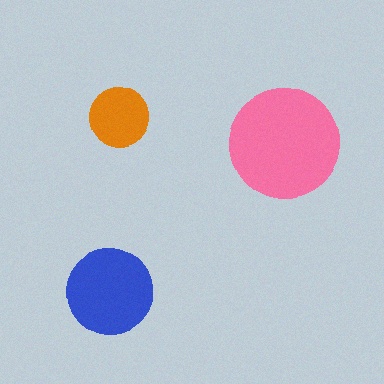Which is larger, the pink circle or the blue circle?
The pink one.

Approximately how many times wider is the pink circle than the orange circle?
About 2 times wider.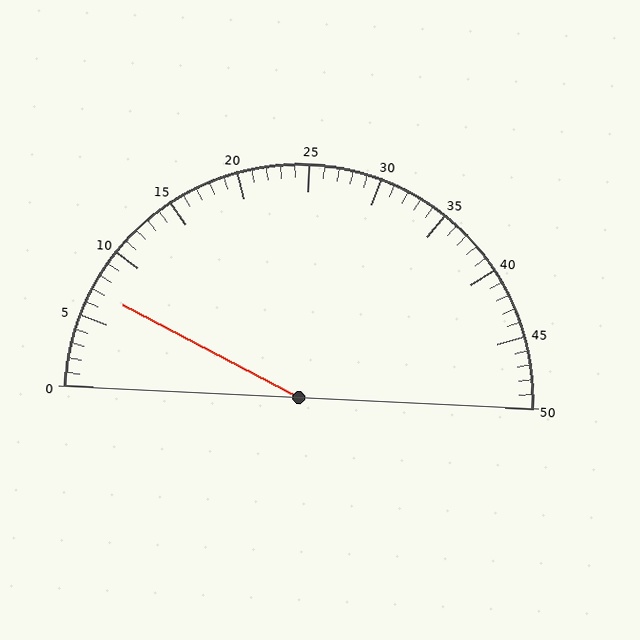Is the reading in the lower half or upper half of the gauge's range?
The reading is in the lower half of the range (0 to 50).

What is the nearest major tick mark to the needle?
The nearest major tick mark is 5.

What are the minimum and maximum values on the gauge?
The gauge ranges from 0 to 50.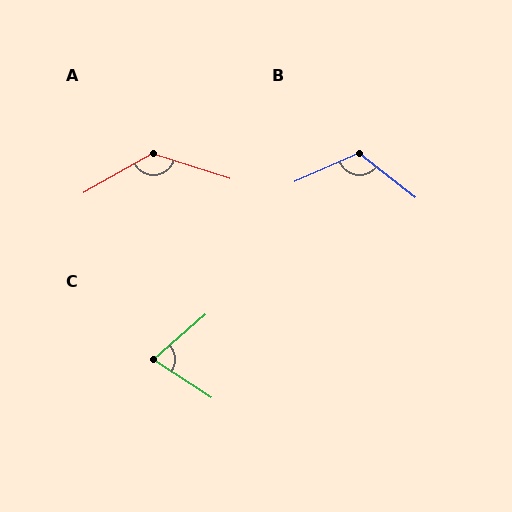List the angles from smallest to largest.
C (74°), B (119°), A (133°).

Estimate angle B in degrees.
Approximately 119 degrees.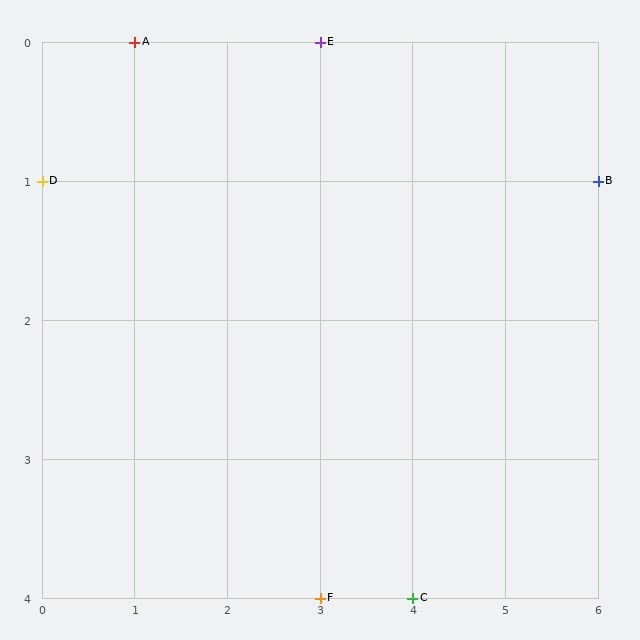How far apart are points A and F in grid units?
Points A and F are 2 columns and 4 rows apart (about 4.5 grid units diagonally).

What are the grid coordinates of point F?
Point F is at grid coordinates (3, 4).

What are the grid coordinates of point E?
Point E is at grid coordinates (3, 0).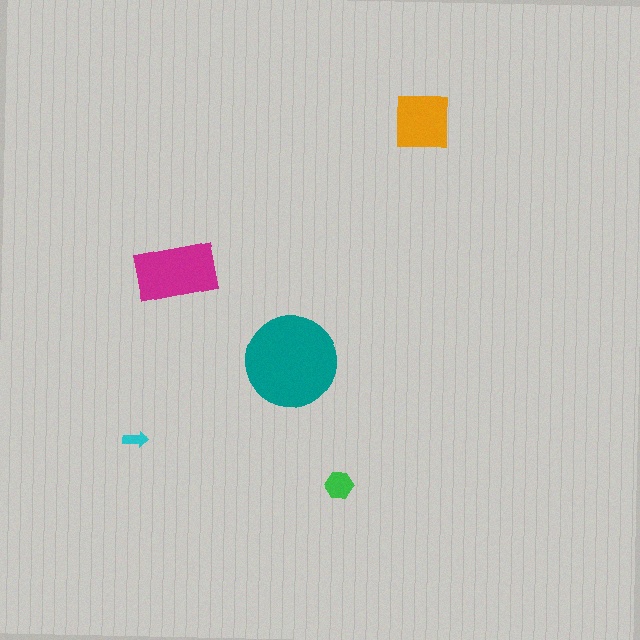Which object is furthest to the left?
The cyan arrow is leftmost.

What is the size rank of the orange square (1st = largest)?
3rd.